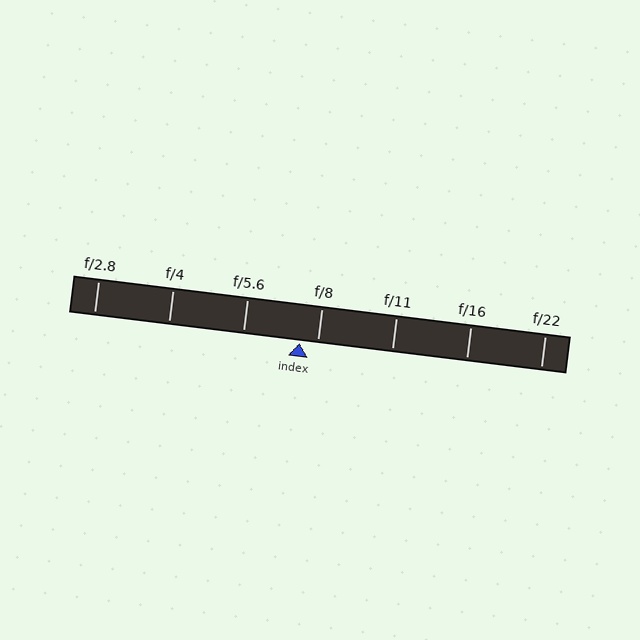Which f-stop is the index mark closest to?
The index mark is closest to f/8.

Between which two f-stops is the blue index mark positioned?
The index mark is between f/5.6 and f/8.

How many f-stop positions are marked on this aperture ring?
There are 7 f-stop positions marked.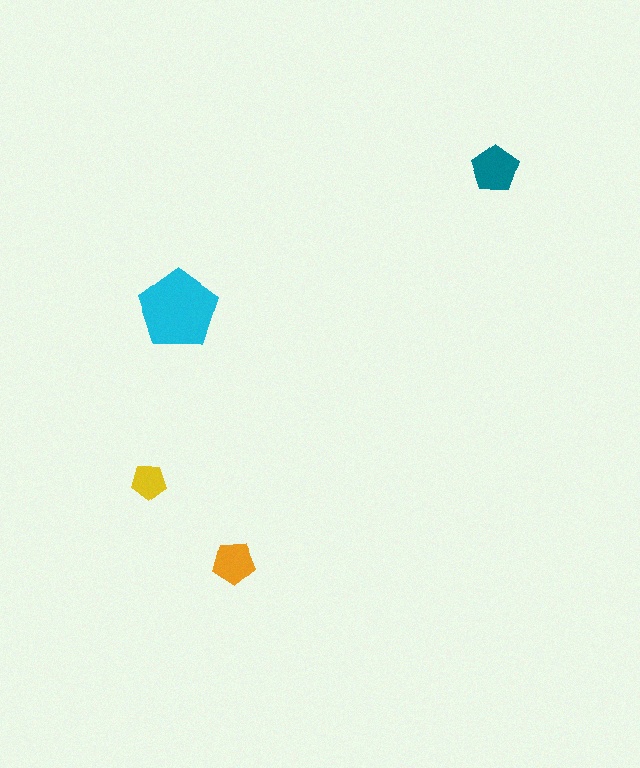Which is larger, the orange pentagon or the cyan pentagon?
The cyan one.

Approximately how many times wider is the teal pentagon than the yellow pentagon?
About 1.5 times wider.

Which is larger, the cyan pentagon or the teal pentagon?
The cyan one.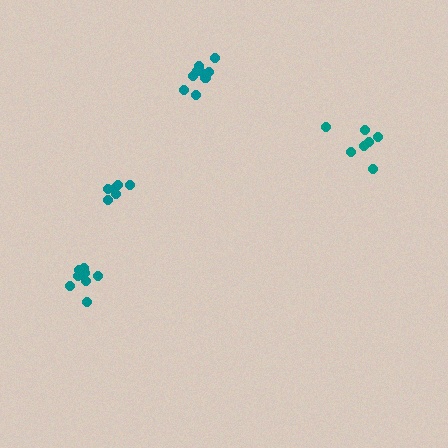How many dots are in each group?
Group 1: 7 dots, Group 2: 8 dots, Group 3: 6 dots, Group 4: 10 dots (31 total).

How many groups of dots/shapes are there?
There are 4 groups.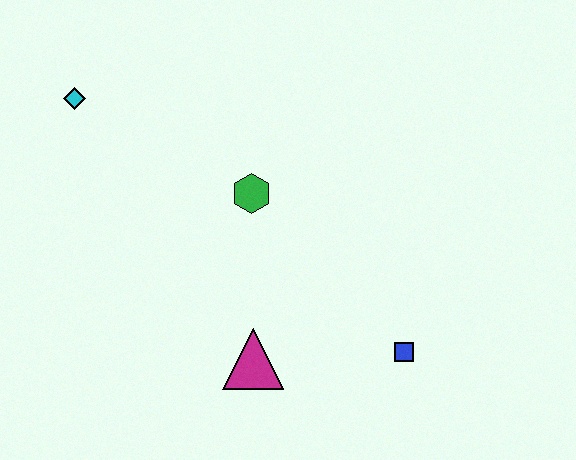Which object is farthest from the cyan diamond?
The blue square is farthest from the cyan diamond.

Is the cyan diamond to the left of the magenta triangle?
Yes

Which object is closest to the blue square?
The magenta triangle is closest to the blue square.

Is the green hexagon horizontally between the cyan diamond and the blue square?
Yes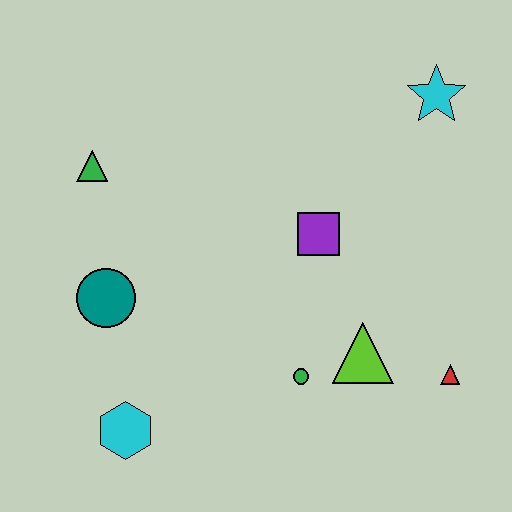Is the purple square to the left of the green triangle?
No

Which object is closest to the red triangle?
The lime triangle is closest to the red triangle.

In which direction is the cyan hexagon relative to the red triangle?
The cyan hexagon is to the left of the red triangle.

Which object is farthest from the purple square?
The cyan hexagon is farthest from the purple square.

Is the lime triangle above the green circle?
Yes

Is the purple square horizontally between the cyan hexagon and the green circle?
No